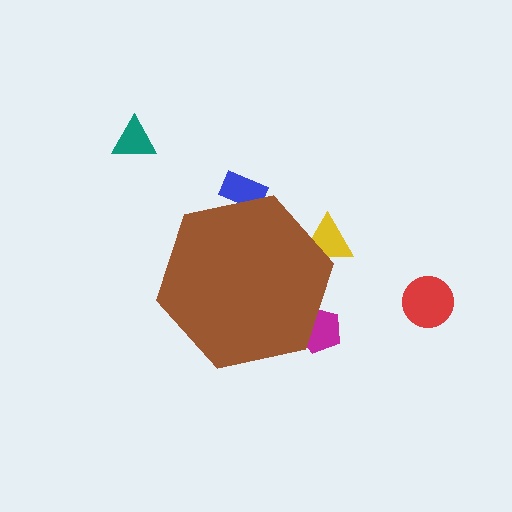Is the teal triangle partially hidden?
No, the teal triangle is fully visible.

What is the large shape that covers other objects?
A brown hexagon.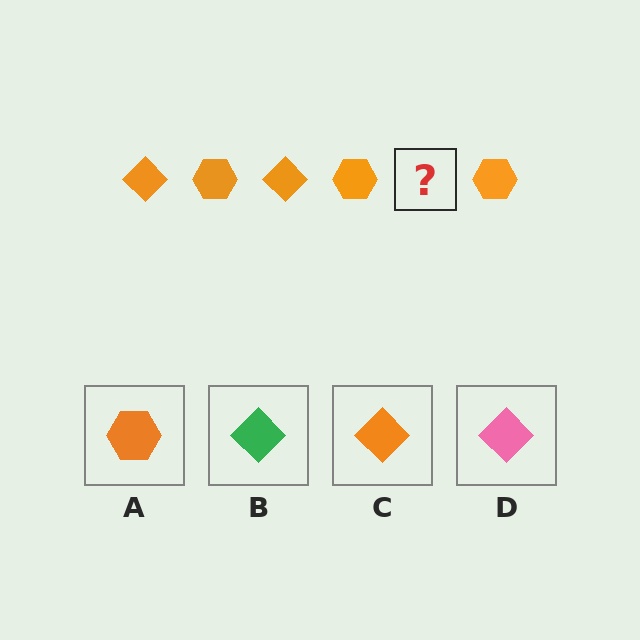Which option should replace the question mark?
Option C.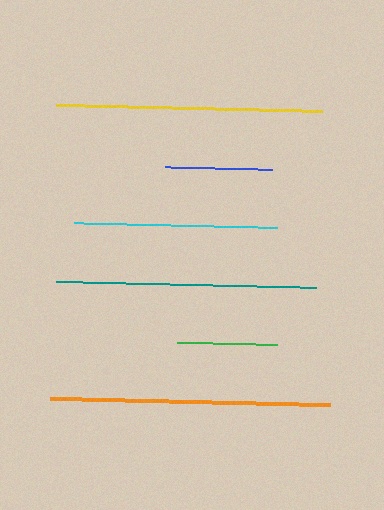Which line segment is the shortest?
The green line is the shortest at approximately 100 pixels.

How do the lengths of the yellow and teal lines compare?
The yellow and teal lines are approximately the same length.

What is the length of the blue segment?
The blue segment is approximately 108 pixels long.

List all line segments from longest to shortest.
From longest to shortest: orange, yellow, teal, cyan, blue, green.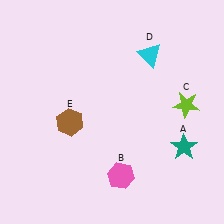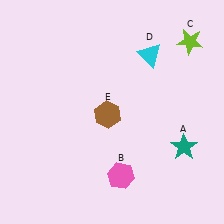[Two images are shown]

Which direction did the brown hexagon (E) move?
The brown hexagon (E) moved right.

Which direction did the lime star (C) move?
The lime star (C) moved up.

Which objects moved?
The objects that moved are: the lime star (C), the brown hexagon (E).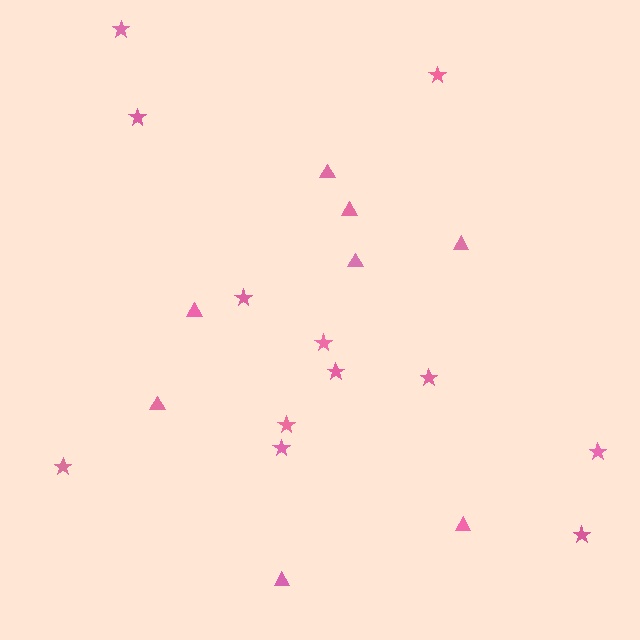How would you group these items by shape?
There are 2 groups: one group of triangles (8) and one group of stars (12).